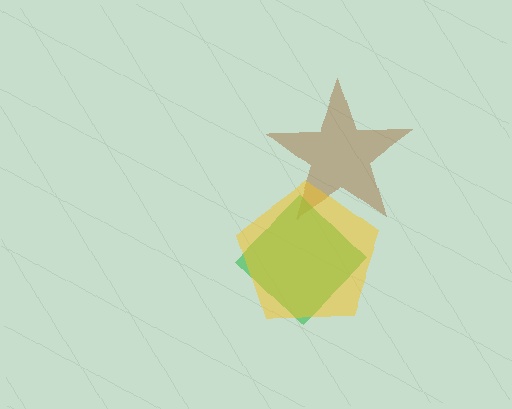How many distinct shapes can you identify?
There are 3 distinct shapes: a brown star, a green diamond, a yellow pentagon.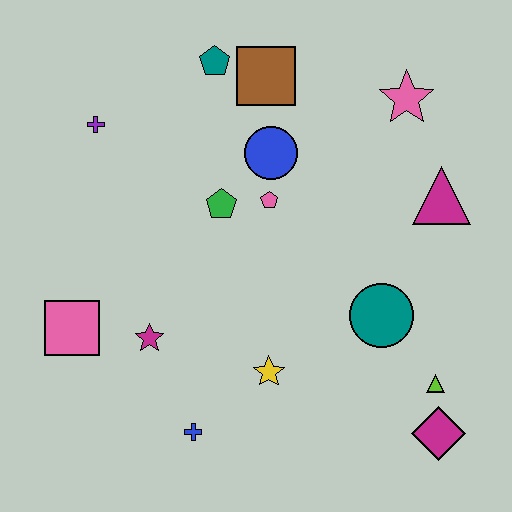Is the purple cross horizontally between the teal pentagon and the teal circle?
No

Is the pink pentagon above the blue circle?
No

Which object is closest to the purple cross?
The teal pentagon is closest to the purple cross.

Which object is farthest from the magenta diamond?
The purple cross is farthest from the magenta diamond.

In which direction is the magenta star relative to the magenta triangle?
The magenta star is to the left of the magenta triangle.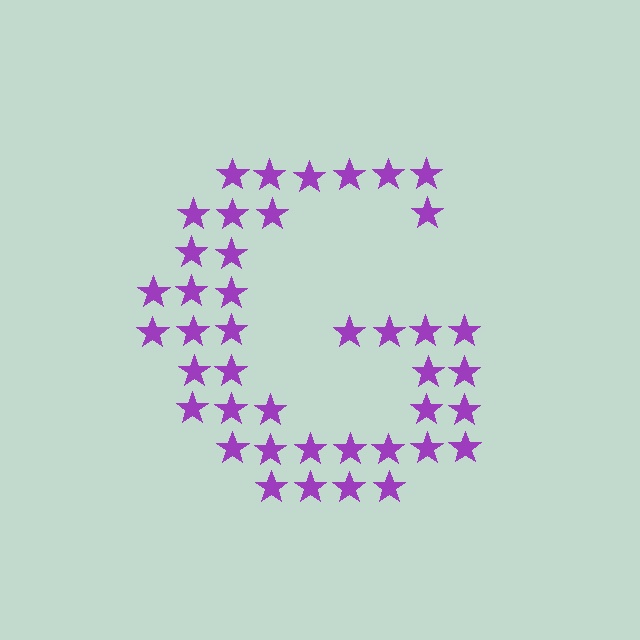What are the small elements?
The small elements are stars.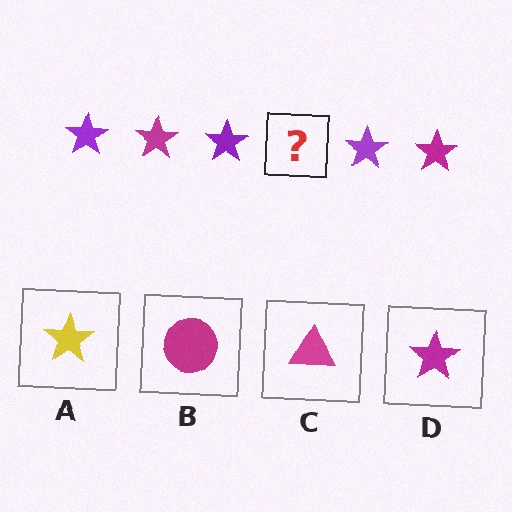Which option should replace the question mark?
Option D.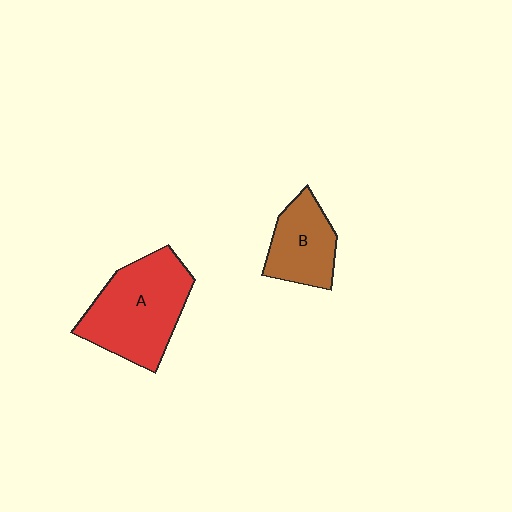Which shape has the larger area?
Shape A (red).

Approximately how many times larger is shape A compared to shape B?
Approximately 1.7 times.